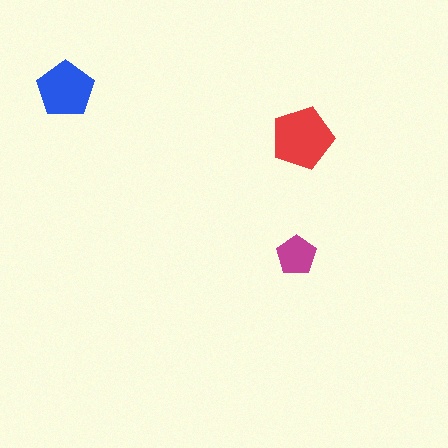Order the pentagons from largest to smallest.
the red one, the blue one, the magenta one.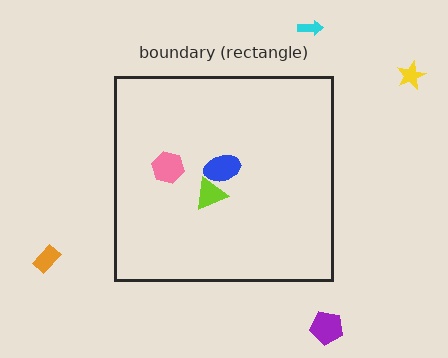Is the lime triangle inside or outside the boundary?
Inside.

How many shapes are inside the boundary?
3 inside, 4 outside.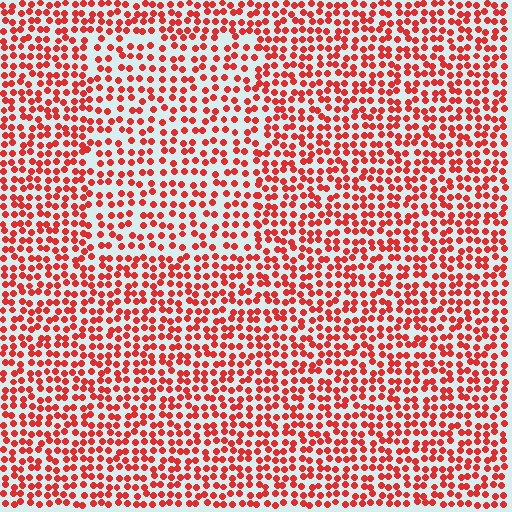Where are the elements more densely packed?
The elements are more densely packed outside the rectangle boundary.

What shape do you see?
I see a rectangle.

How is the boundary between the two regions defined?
The boundary is defined by a change in element density (approximately 1.4x ratio). All elements are the same color, size, and shape.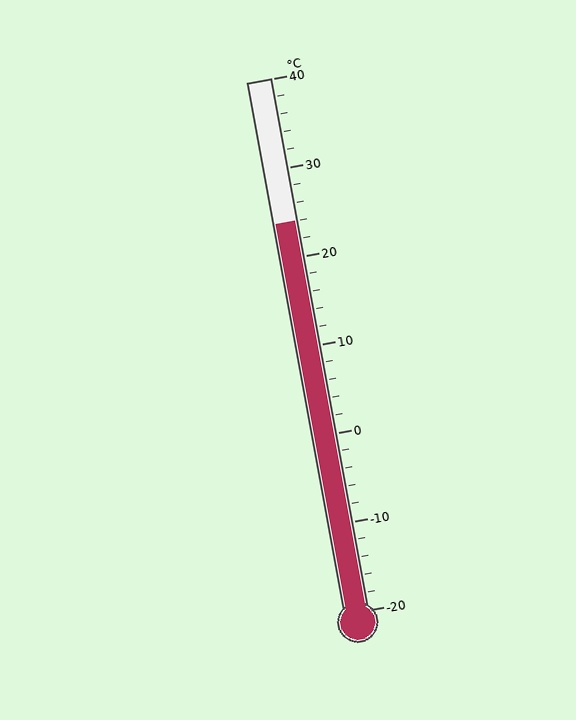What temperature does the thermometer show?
The thermometer shows approximately 24°C.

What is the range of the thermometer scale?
The thermometer scale ranges from -20°C to 40°C.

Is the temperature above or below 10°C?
The temperature is above 10°C.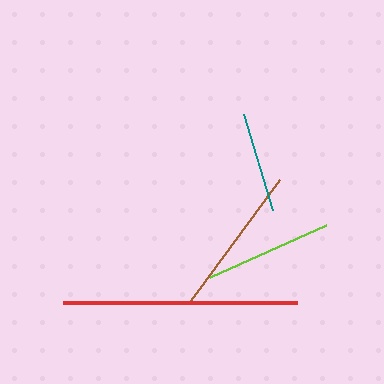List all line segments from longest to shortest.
From longest to shortest: red, brown, lime, teal.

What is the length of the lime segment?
The lime segment is approximately 127 pixels long.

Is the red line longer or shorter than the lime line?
The red line is longer than the lime line.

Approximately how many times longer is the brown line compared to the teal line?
The brown line is approximately 1.5 times the length of the teal line.